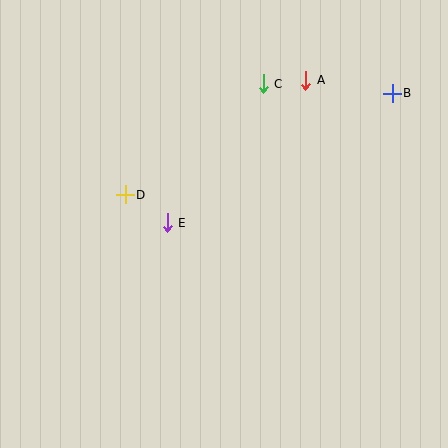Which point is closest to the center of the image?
Point E at (167, 223) is closest to the center.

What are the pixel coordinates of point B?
Point B is at (392, 93).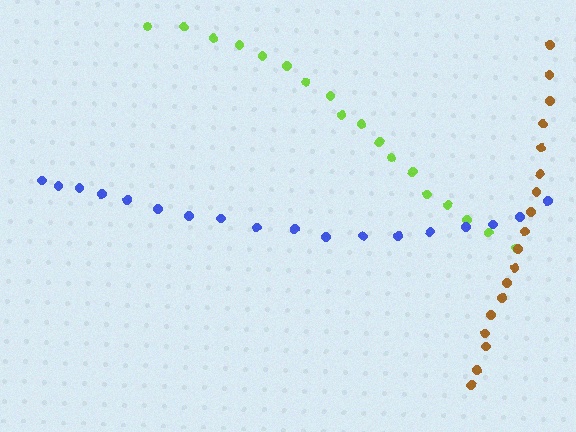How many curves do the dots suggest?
There are 3 distinct paths.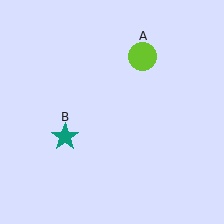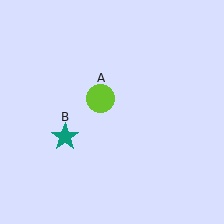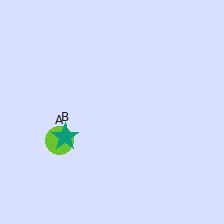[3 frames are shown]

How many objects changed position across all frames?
1 object changed position: lime circle (object A).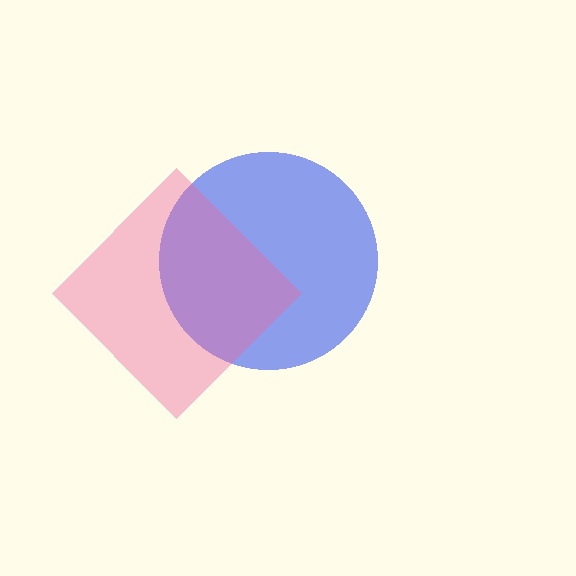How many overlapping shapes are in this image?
There are 2 overlapping shapes in the image.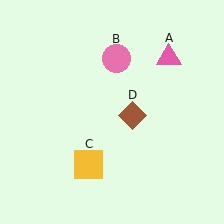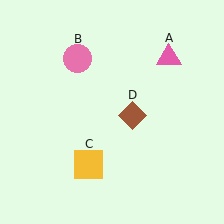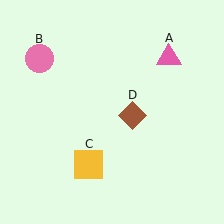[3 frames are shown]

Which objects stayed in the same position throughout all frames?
Pink triangle (object A) and yellow square (object C) and brown diamond (object D) remained stationary.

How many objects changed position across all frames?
1 object changed position: pink circle (object B).